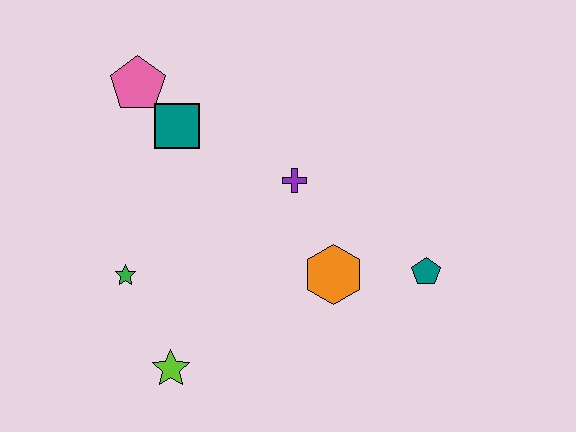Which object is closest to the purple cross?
The orange hexagon is closest to the purple cross.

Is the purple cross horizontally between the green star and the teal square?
No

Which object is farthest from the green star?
The teal pentagon is farthest from the green star.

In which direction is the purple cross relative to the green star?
The purple cross is to the right of the green star.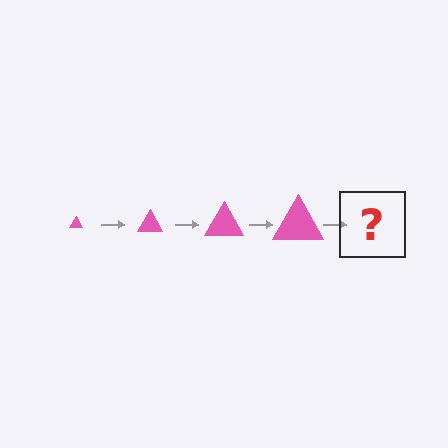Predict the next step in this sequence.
The next step is a pink triangle, larger than the previous one.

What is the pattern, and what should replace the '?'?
The pattern is that the triangle gets progressively larger each step. The '?' should be a pink triangle, larger than the previous one.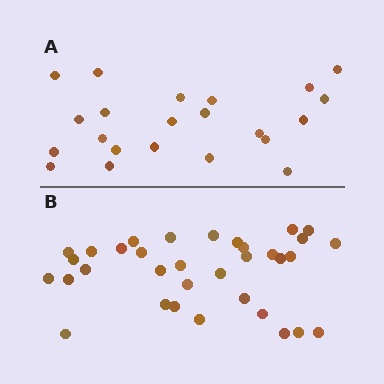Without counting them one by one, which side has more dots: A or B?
Region B (the bottom region) has more dots.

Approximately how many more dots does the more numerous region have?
Region B has roughly 12 or so more dots than region A.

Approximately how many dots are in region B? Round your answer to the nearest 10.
About 30 dots. (The exact count is 34, which rounds to 30.)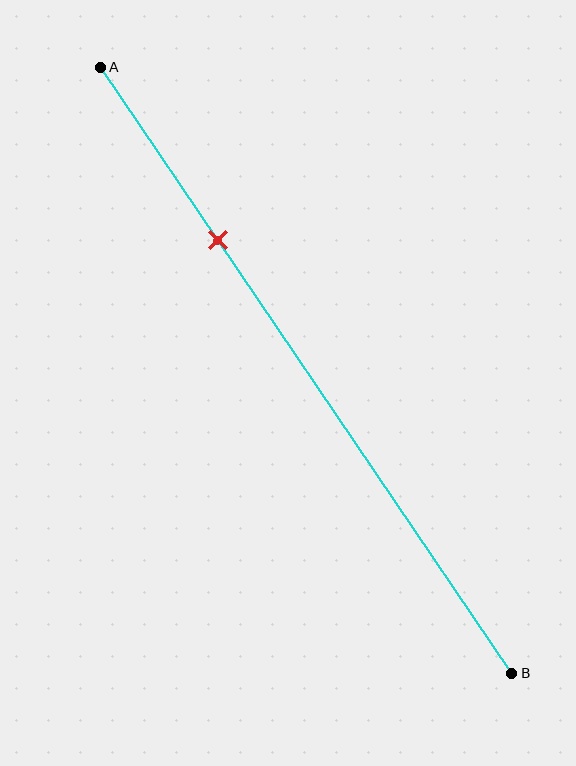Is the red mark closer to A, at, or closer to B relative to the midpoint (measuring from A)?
The red mark is closer to point A than the midpoint of segment AB.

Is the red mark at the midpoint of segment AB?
No, the mark is at about 30% from A, not at the 50% midpoint.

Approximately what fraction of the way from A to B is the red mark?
The red mark is approximately 30% of the way from A to B.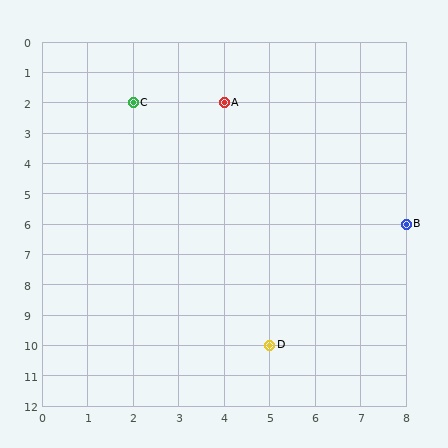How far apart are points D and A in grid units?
Points D and A are 1 column and 8 rows apart (about 8.1 grid units diagonally).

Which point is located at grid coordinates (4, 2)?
Point A is at (4, 2).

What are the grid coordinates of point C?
Point C is at grid coordinates (2, 2).